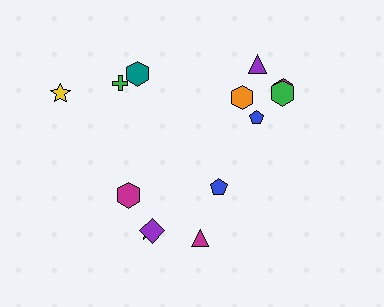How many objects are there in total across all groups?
There are 13 objects.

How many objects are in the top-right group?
There are 5 objects.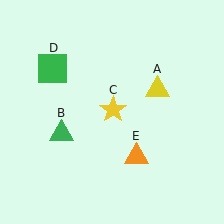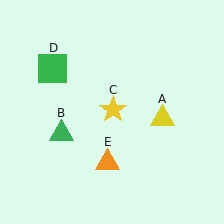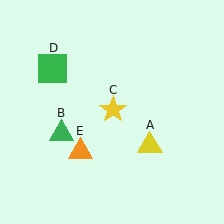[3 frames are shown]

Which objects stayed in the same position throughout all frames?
Green triangle (object B) and yellow star (object C) and green square (object D) remained stationary.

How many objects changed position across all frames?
2 objects changed position: yellow triangle (object A), orange triangle (object E).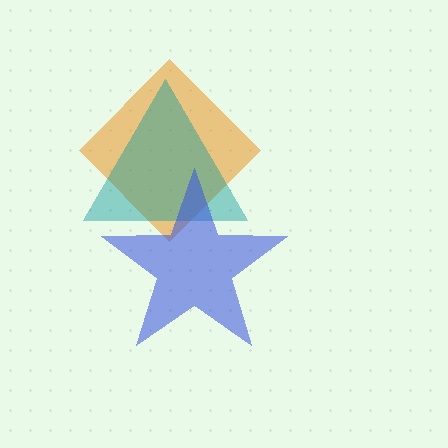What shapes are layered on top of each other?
The layered shapes are: an orange diamond, a teal triangle, a blue star.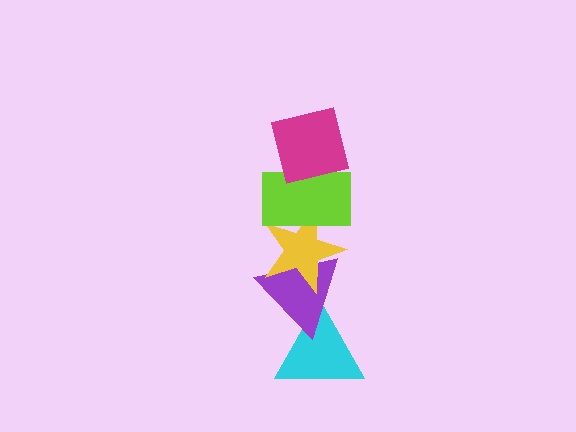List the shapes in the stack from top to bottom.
From top to bottom: the magenta square, the lime rectangle, the yellow star, the purple triangle, the cyan triangle.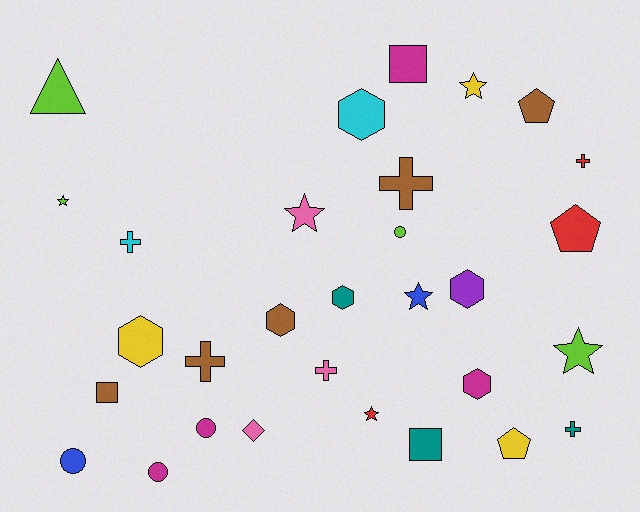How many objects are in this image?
There are 30 objects.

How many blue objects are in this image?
There are 2 blue objects.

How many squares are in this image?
There are 3 squares.